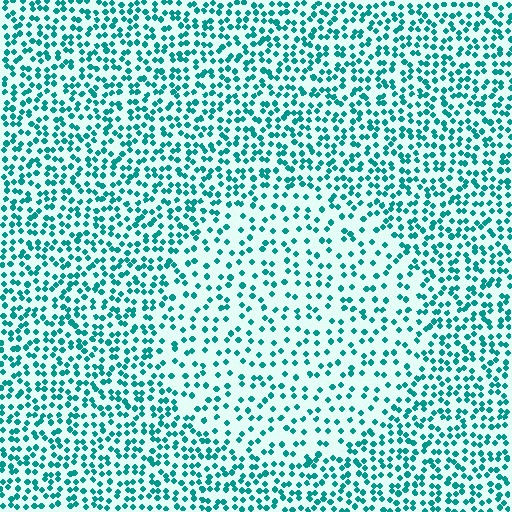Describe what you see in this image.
The image contains small teal elements arranged at two different densities. A circle-shaped region is visible where the elements are less densely packed than the surrounding area.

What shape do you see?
I see a circle.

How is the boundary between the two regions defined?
The boundary is defined by a change in element density (approximately 1.8x ratio). All elements are the same color, size, and shape.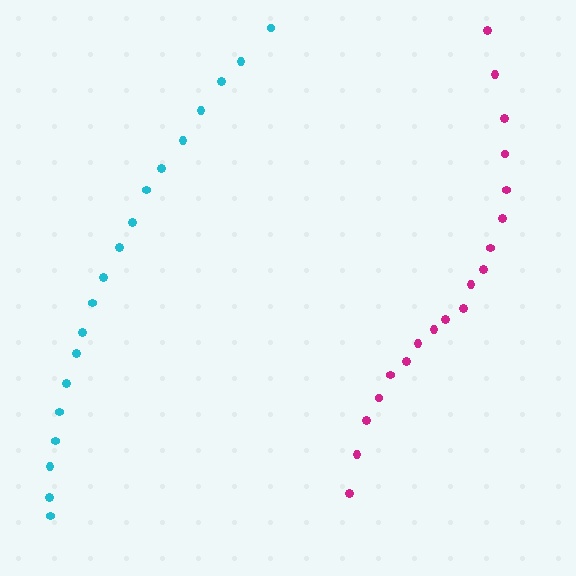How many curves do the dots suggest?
There are 2 distinct paths.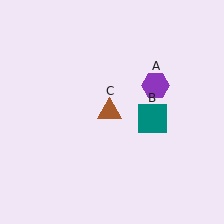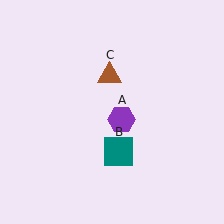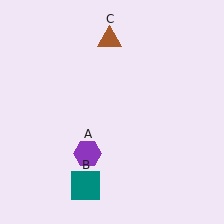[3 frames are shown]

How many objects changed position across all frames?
3 objects changed position: purple hexagon (object A), teal square (object B), brown triangle (object C).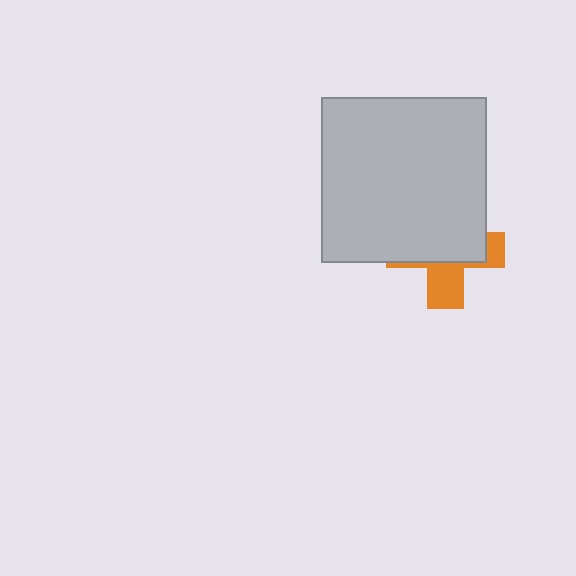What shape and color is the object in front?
The object in front is a light gray square.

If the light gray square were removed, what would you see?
You would see the complete orange cross.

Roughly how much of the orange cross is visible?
A small part of it is visible (roughly 35%).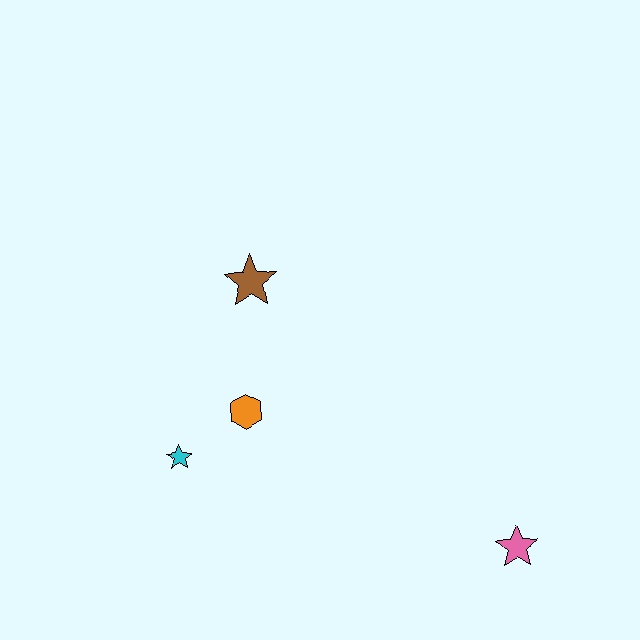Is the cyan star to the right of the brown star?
No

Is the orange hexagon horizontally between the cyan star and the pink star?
Yes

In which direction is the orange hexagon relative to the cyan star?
The orange hexagon is to the right of the cyan star.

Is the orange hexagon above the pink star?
Yes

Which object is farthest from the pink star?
The brown star is farthest from the pink star.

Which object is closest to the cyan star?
The orange hexagon is closest to the cyan star.